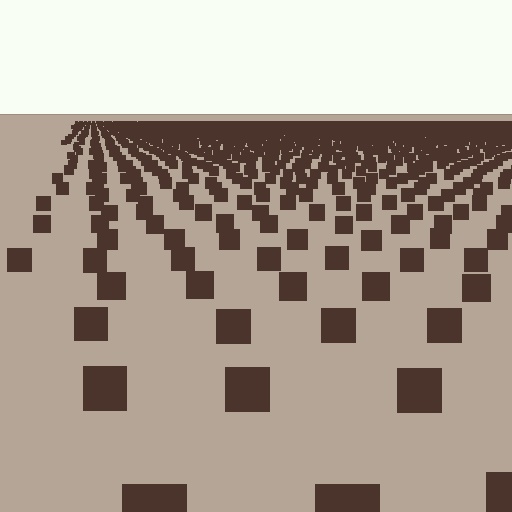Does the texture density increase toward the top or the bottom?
Density increases toward the top.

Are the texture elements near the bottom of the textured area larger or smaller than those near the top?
Larger. Near the bottom, elements are closer to the viewer and appear at a bigger on-screen size.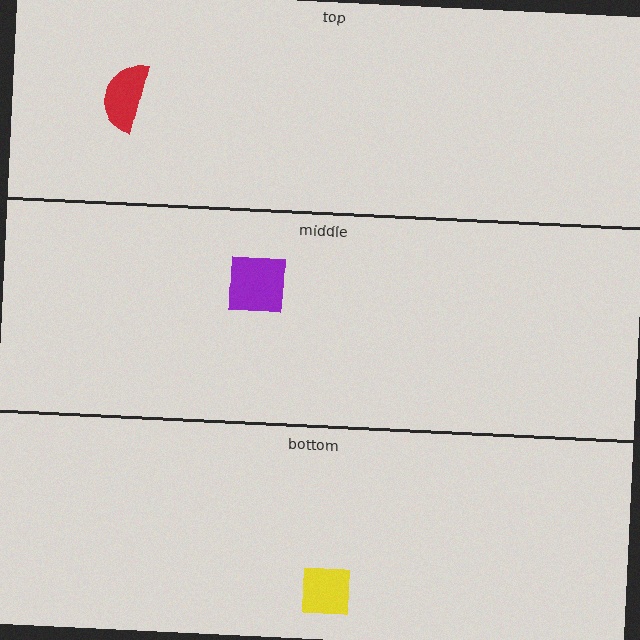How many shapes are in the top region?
1.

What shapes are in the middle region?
The purple square.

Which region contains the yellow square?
The bottom region.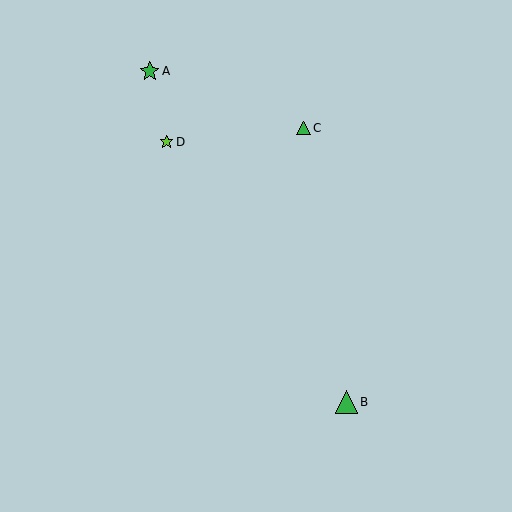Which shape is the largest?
The green triangle (labeled B) is the largest.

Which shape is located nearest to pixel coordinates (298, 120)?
The green triangle (labeled C) at (304, 128) is nearest to that location.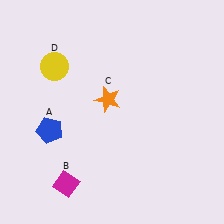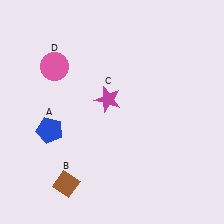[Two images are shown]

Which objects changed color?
B changed from magenta to brown. C changed from orange to magenta. D changed from yellow to pink.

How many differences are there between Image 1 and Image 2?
There are 3 differences between the two images.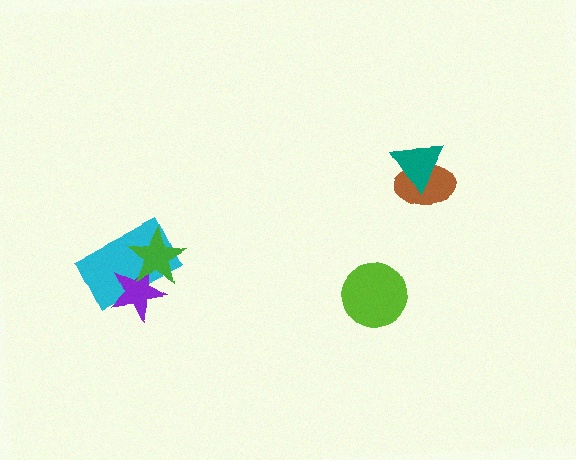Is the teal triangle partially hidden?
No, no other shape covers it.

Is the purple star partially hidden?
Yes, it is partially covered by another shape.